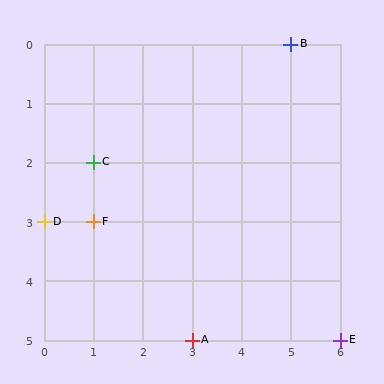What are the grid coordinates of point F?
Point F is at grid coordinates (1, 3).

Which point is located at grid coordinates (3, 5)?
Point A is at (3, 5).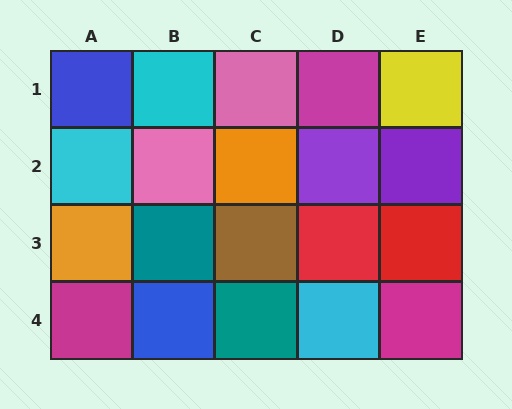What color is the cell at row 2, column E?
Purple.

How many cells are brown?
1 cell is brown.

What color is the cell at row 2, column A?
Cyan.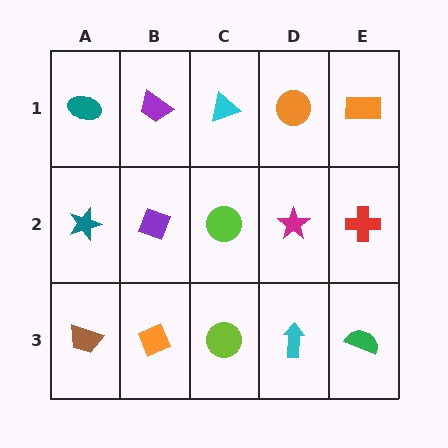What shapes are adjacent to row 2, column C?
A cyan triangle (row 1, column C), a lime circle (row 3, column C), a purple diamond (row 2, column B), a magenta star (row 2, column D).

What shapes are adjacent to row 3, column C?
A lime circle (row 2, column C), an orange diamond (row 3, column B), a cyan arrow (row 3, column D).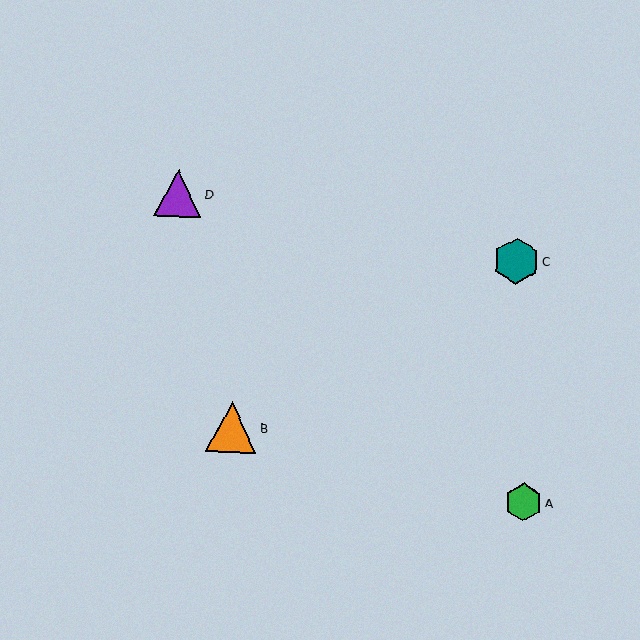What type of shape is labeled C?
Shape C is a teal hexagon.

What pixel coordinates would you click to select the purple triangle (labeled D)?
Click at (178, 193) to select the purple triangle D.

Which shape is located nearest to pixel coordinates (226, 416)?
The orange triangle (labeled B) at (232, 427) is nearest to that location.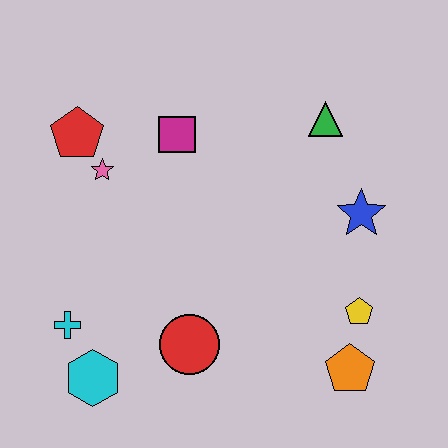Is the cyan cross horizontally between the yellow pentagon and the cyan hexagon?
No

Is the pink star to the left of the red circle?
Yes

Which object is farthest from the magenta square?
The orange pentagon is farthest from the magenta square.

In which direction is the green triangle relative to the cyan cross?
The green triangle is to the right of the cyan cross.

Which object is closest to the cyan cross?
The cyan hexagon is closest to the cyan cross.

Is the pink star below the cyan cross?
No